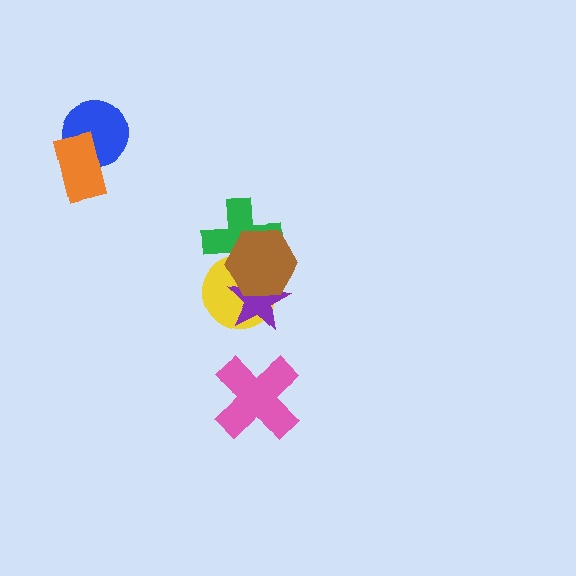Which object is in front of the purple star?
The brown hexagon is in front of the purple star.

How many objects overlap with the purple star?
3 objects overlap with the purple star.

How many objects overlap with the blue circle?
1 object overlaps with the blue circle.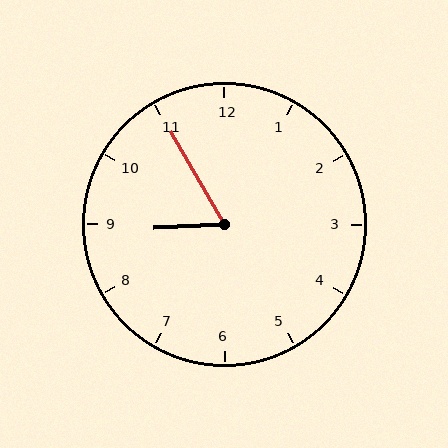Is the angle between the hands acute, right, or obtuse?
It is acute.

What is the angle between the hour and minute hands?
Approximately 62 degrees.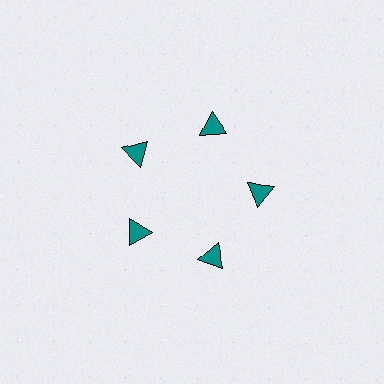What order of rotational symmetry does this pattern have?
This pattern has 5-fold rotational symmetry.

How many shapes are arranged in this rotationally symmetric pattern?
There are 5 shapes, arranged in 5 groups of 1.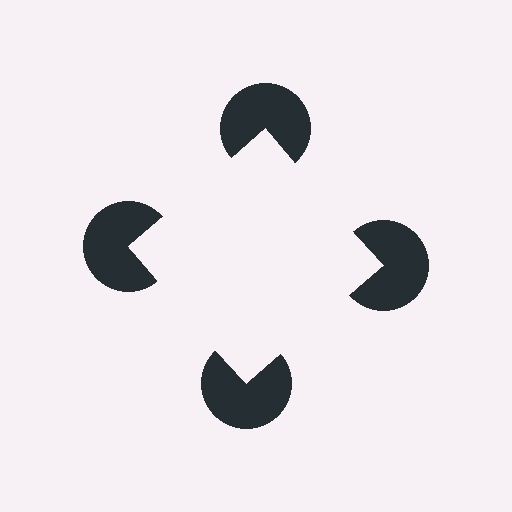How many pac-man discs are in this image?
There are 4 — one at each vertex of the illusory square.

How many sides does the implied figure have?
4 sides.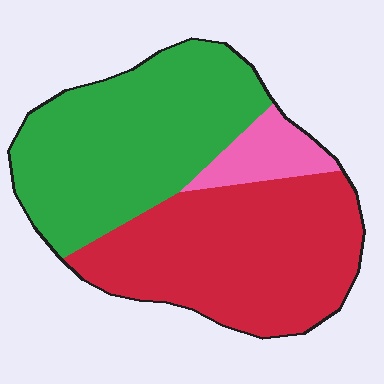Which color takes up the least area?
Pink, at roughly 10%.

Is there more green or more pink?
Green.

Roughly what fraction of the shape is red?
Red covers roughly 45% of the shape.